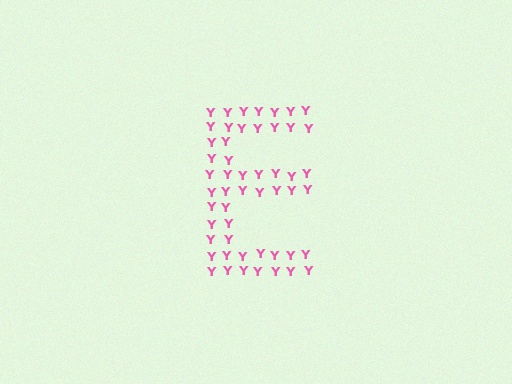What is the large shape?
The large shape is the letter E.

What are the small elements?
The small elements are letter Y's.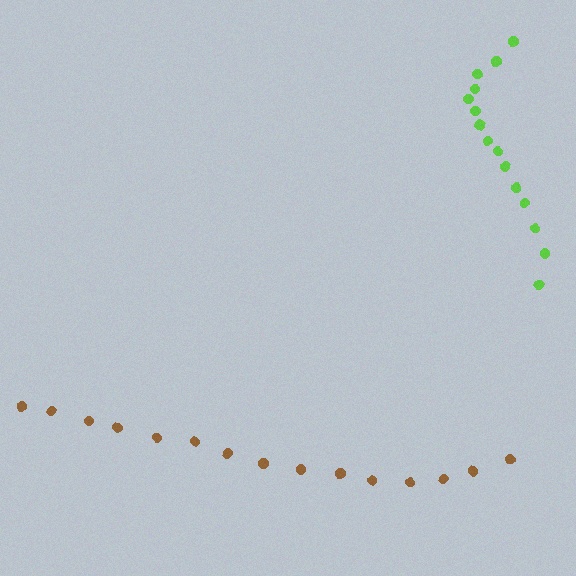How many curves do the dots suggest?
There are 2 distinct paths.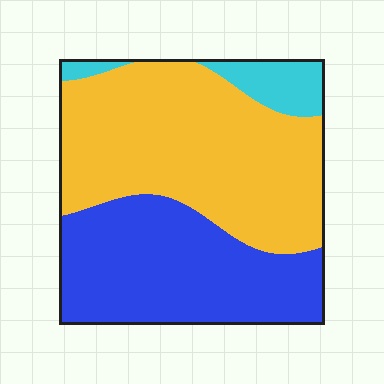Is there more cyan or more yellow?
Yellow.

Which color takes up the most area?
Yellow, at roughly 50%.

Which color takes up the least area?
Cyan, at roughly 10%.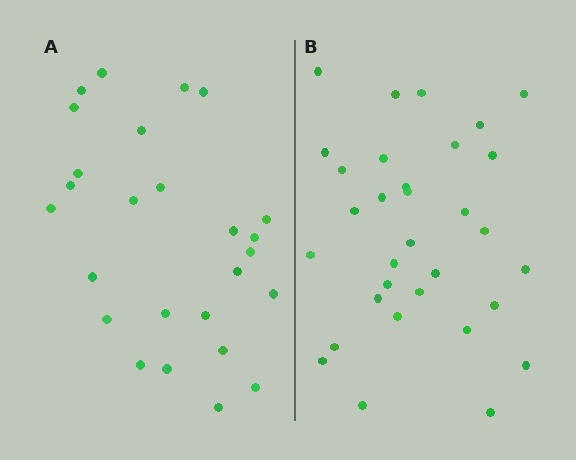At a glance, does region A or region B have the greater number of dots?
Region B (the right region) has more dots.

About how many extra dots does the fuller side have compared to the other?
Region B has about 6 more dots than region A.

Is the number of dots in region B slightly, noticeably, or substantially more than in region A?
Region B has only slightly more — the two regions are fairly close. The ratio is roughly 1.2 to 1.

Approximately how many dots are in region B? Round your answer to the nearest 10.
About 30 dots. (The exact count is 32, which rounds to 30.)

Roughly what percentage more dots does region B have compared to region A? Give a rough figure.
About 25% more.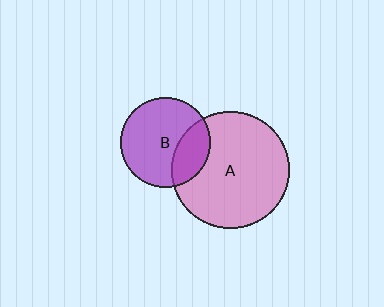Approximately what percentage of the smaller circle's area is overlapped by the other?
Approximately 25%.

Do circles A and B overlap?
Yes.